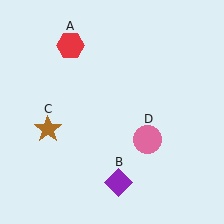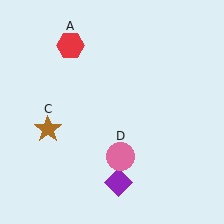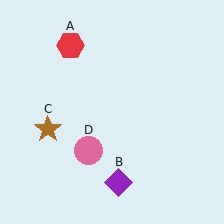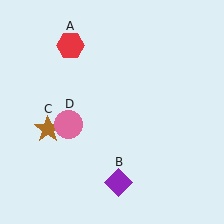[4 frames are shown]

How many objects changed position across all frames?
1 object changed position: pink circle (object D).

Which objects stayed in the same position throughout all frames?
Red hexagon (object A) and purple diamond (object B) and brown star (object C) remained stationary.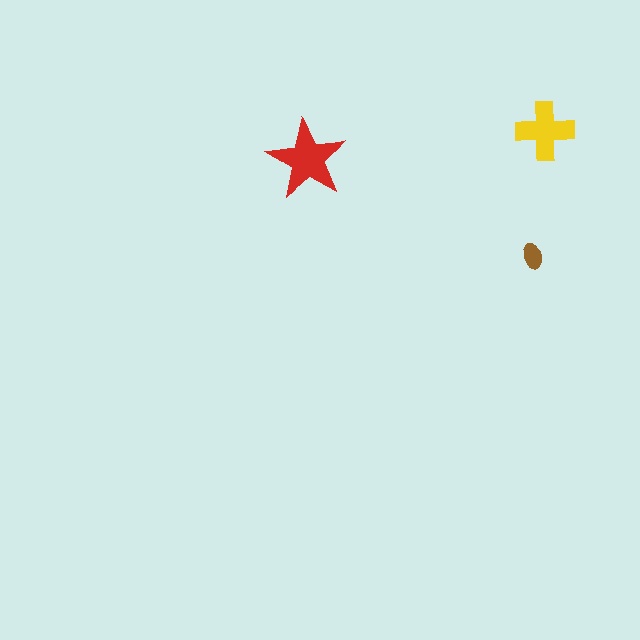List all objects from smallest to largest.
The brown ellipse, the yellow cross, the red star.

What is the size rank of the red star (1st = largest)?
1st.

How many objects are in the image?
There are 3 objects in the image.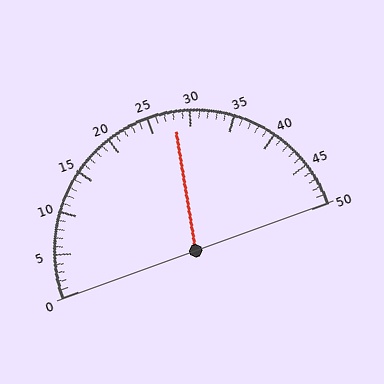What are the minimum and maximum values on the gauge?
The gauge ranges from 0 to 50.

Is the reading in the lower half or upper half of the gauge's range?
The reading is in the upper half of the range (0 to 50).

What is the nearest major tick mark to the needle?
The nearest major tick mark is 30.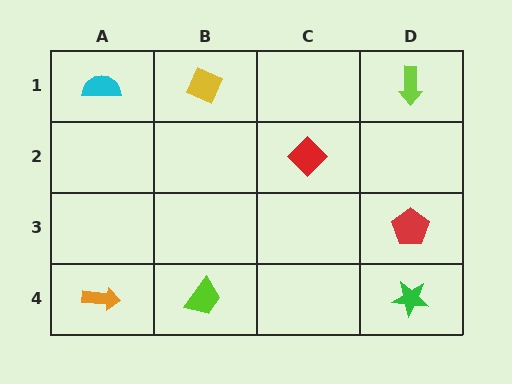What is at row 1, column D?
A lime arrow.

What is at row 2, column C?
A red diamond.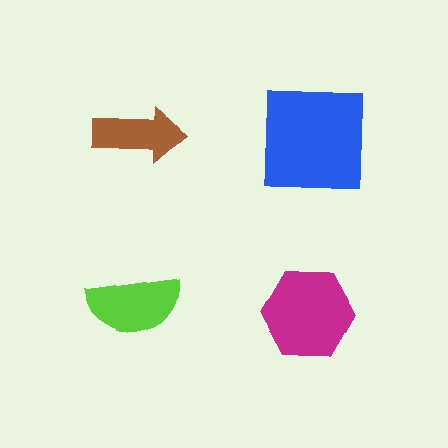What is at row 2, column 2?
A magenta hexagon.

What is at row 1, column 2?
A blue square.